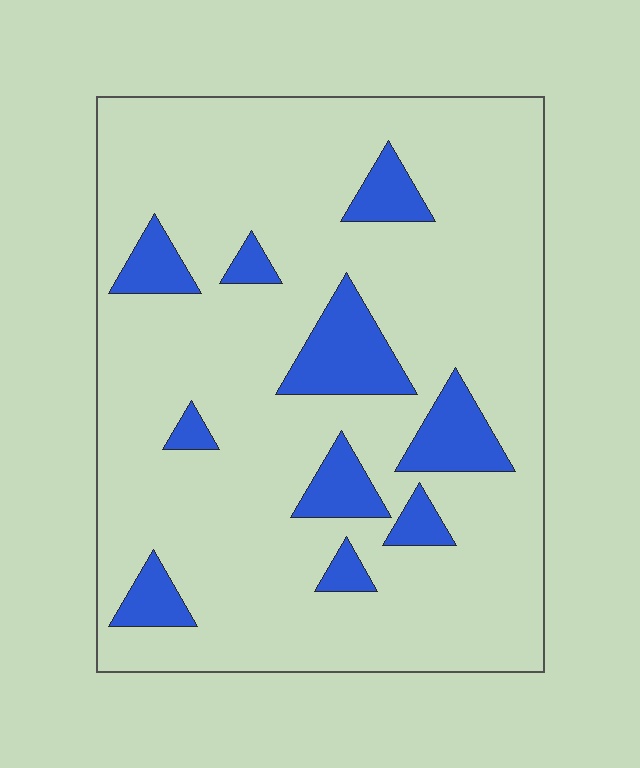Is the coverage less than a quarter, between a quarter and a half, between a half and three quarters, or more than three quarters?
Less than a quarter.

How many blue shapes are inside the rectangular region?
10.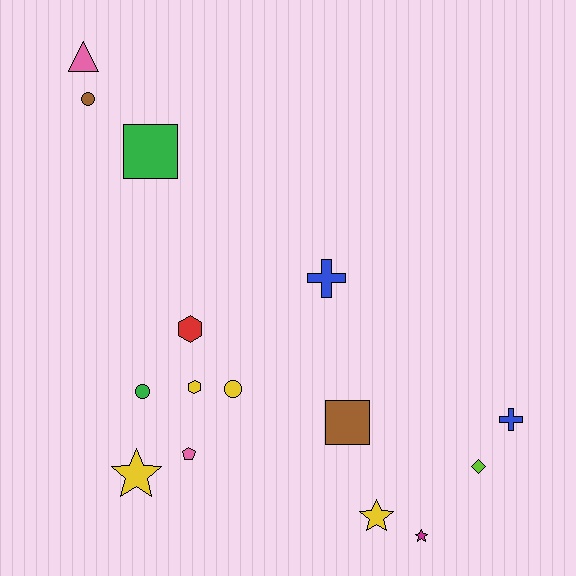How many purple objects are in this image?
There are no purple objects.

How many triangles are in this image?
There is 1 triangle.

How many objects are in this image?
There are 15 objects.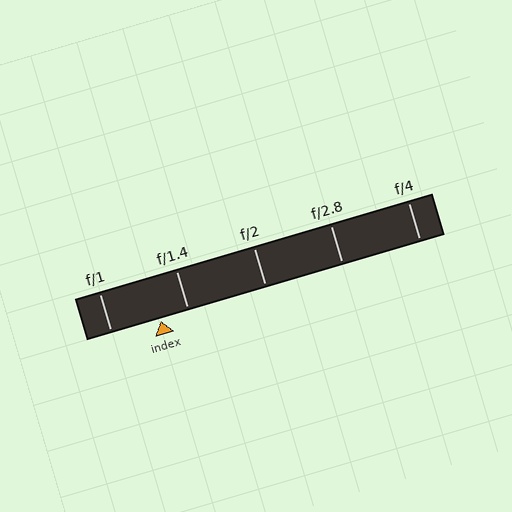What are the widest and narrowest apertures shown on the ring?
The widest aperture shown is f/1 and the narrowest is f/4.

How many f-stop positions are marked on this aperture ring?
There are 5 f-stop positions marked.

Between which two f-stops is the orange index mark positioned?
The index mark is between f/1 and f/1.4.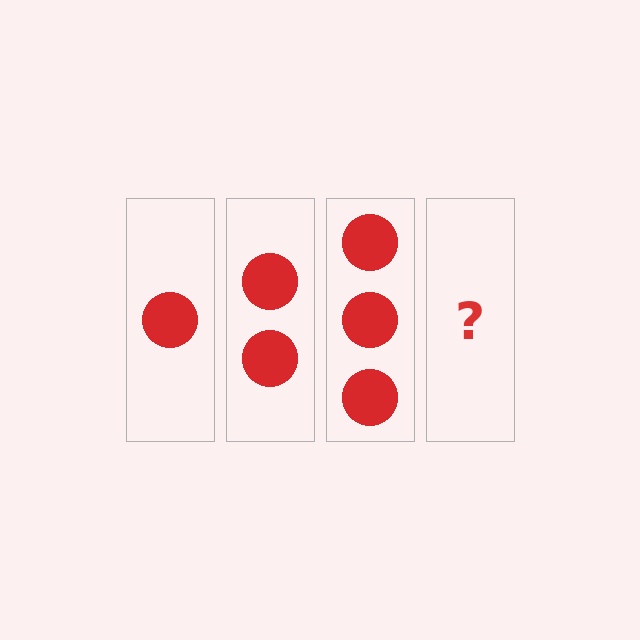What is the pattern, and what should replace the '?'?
The pattern is that each step adds one more circle. The '?' should be 4 circles.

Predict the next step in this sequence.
The next step is 4 circles.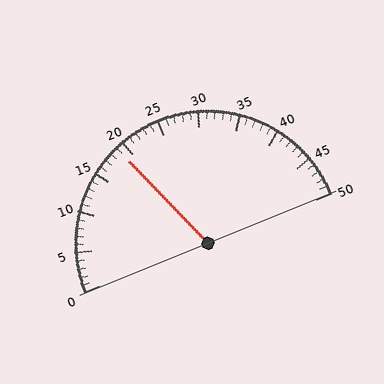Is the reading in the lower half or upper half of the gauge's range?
The reading is in the lower half of the range (0 to 50).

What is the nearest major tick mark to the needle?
The nearest major tick mark is 20.